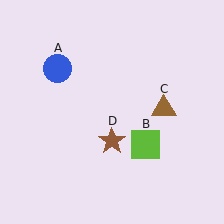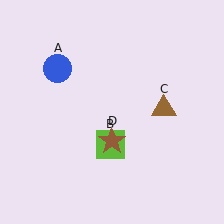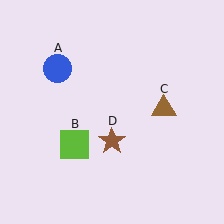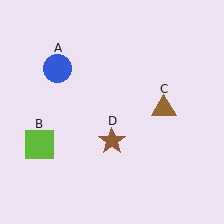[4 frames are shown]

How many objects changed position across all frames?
1 object changed position: lime square (object B).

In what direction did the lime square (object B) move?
The lime square (object B) moved left.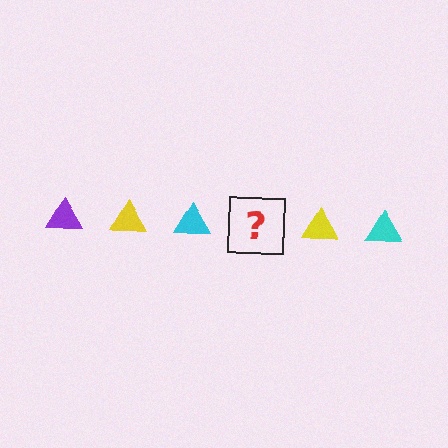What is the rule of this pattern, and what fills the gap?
The rule is that the pattern cycles through purple, yellow, cyan triangles. The gap should be filled with a purple triangle.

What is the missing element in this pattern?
The missing element is a purple triangle.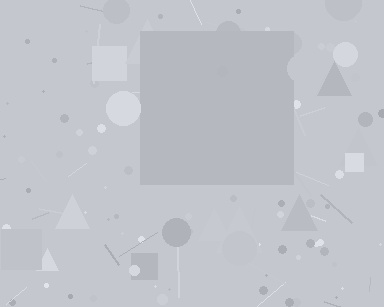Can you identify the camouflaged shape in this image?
The camouflaged shape is a square.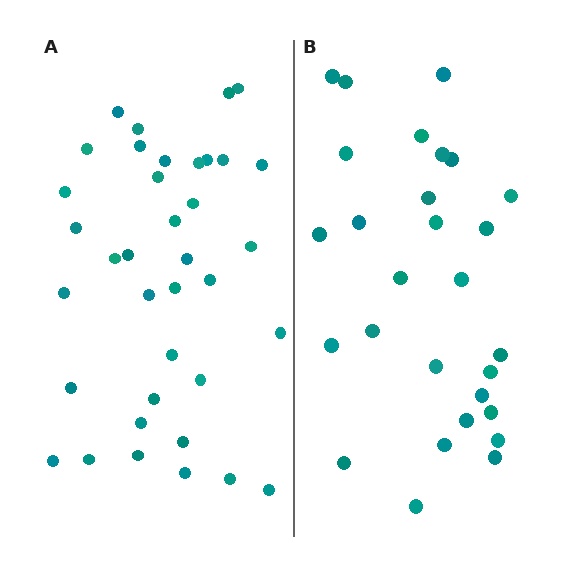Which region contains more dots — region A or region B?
Region A (the left region) has more dots.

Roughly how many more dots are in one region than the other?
Region A has roughly 8 or so more dots than region B.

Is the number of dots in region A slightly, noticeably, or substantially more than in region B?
Region A has noticeably more, but not dramatically so. The ratio is roughly 1.3 to 1.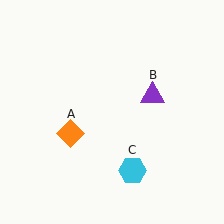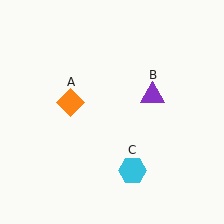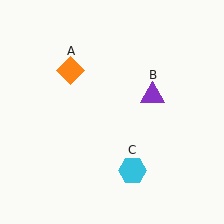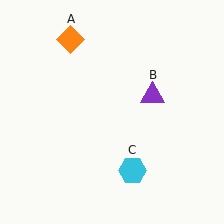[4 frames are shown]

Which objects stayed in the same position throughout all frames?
Purple triangle (object B) and cyan hexagon (object C) remained stationary.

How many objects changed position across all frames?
1 object changed position: orange diamond (object A).